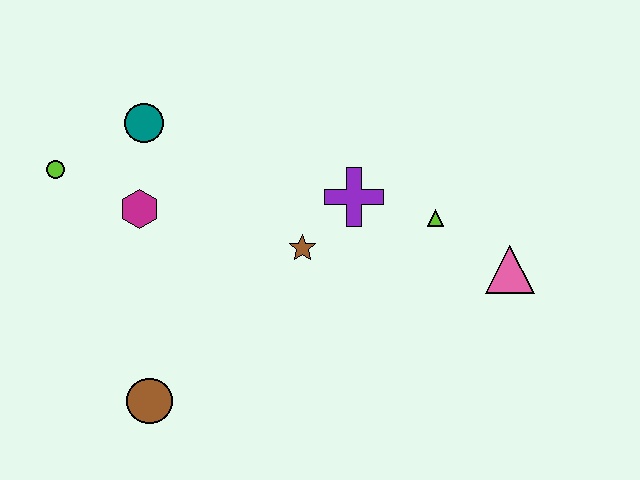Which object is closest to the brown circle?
The magenta hexagon is closest to the brown circle.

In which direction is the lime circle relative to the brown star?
The lime circle is to the left of the brown star.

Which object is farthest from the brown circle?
The pink triangle is farthest from the brown circle.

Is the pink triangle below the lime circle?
Yes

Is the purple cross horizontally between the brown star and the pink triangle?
Yes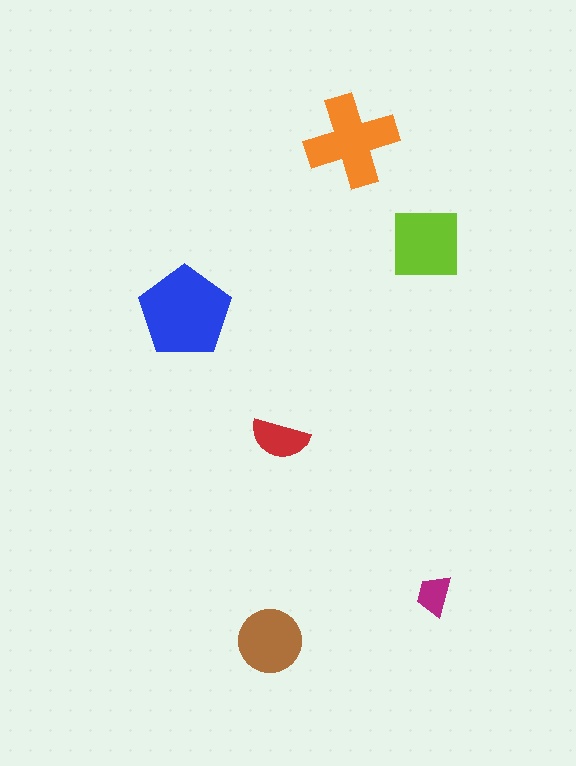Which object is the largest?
The blue pentagon.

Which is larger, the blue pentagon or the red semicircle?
The blue pentagon.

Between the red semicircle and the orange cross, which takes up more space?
The orange cross.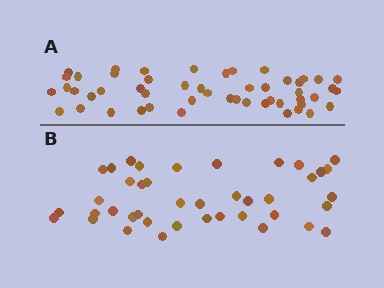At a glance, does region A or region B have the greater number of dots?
Region A (the top region) has more dots.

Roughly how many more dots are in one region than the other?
Region A has roughly 10 or so more dots than region B.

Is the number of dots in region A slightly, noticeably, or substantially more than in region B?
Region A has only slightly more — the two regions are fairly close. The ratio is roughly 1.2 to 1.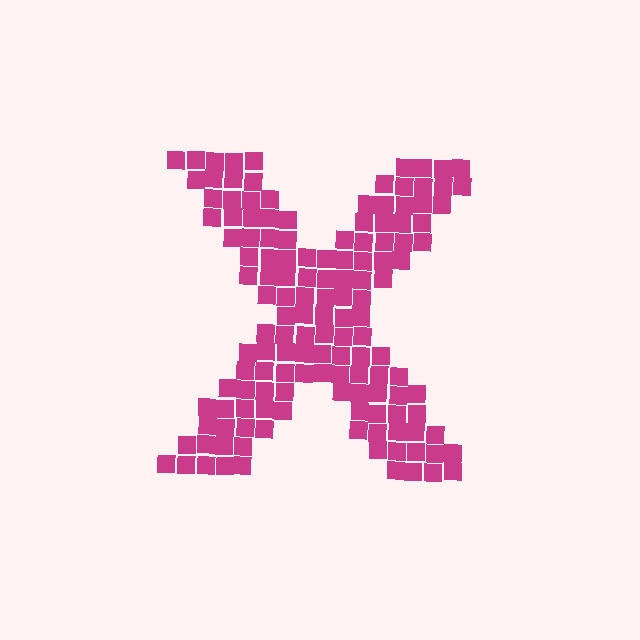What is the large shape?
The large shape is the letter X.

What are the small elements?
The small elements are squares.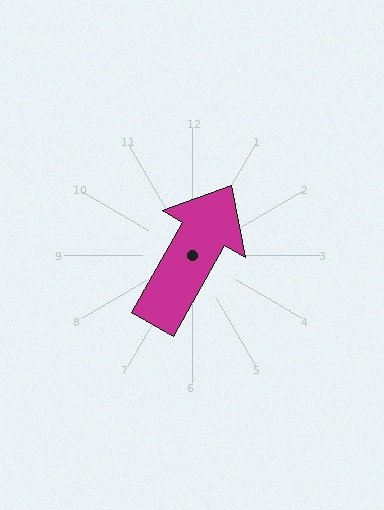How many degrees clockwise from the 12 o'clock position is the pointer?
Approximately 30 degrees.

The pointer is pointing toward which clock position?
Roughly 1 o'clock.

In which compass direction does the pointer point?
Northeast.